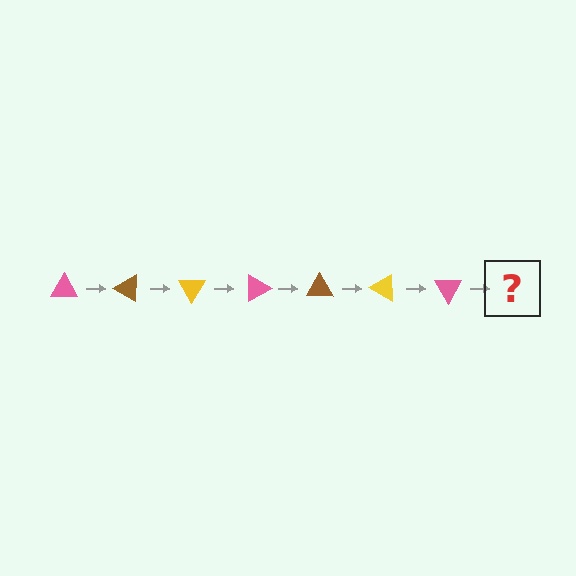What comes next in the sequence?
The next element should be a brown triangle, rotated 210 degrees from the start.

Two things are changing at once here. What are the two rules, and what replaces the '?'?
The two rules are that it rotates 30 degrees each step and the color cycles through pink, brown, and yellow. The '?' should be a brown triangle, rotated 210 degrees from the start.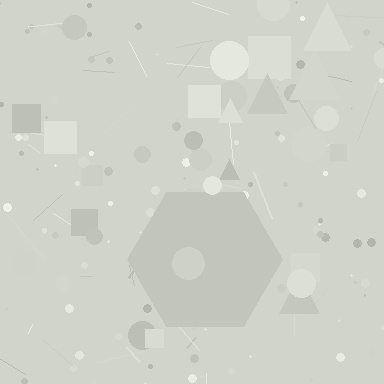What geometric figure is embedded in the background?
A hexagon is embedded in the background.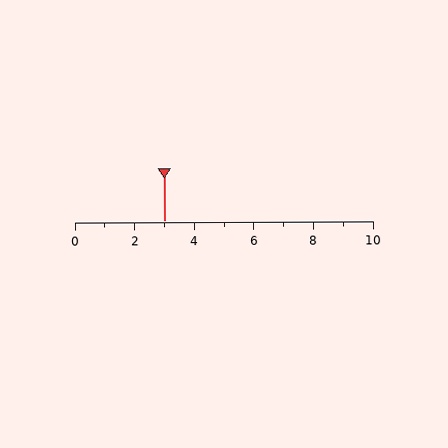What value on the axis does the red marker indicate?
The marker indicates approximately 3.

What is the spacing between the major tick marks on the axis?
The major ticks are spaced 2 apart.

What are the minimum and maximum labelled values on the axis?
The axis runs from 0 to 10.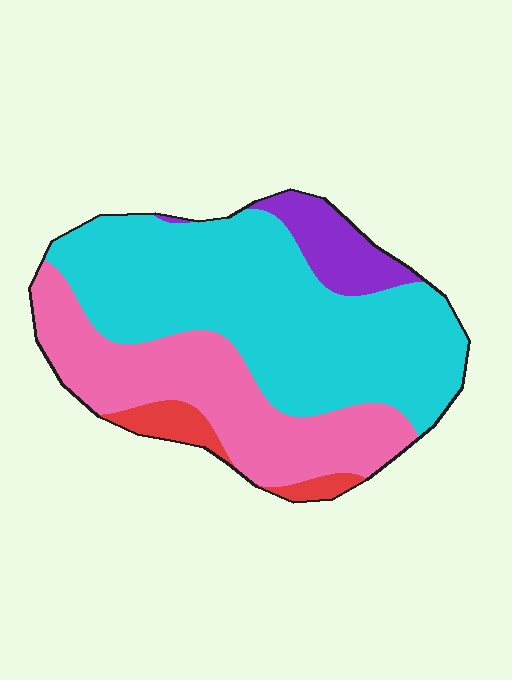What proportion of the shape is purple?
Purple takes up less than a quarter of the shape.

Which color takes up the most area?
Cyan, at roughly 55%.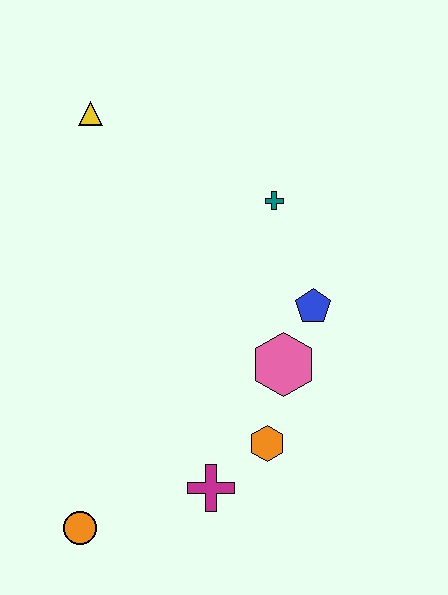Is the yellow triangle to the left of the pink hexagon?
Yes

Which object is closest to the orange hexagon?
The magenta cross is closest to the orange hexagon.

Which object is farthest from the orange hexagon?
The yellow triangle is farthest from the orange hexagon.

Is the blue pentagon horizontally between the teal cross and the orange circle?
No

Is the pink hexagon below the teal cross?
Yes